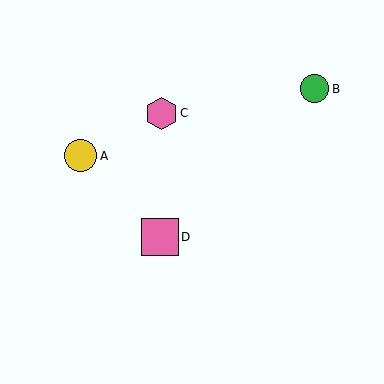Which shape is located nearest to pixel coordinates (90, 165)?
The yellow circle (labeled A) at (81, 156) is nearest to that location.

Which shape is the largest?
The pink square (labeled D) is the largest.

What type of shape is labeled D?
Shape D is a pink square.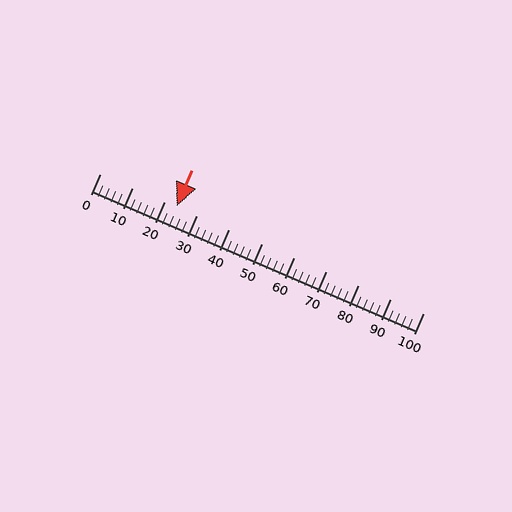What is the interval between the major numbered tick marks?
The major tick marks are spaced 10 units apart.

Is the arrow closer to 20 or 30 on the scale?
The arrow is closer to 20.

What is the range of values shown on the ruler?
The ruler shows values from 0 to 100.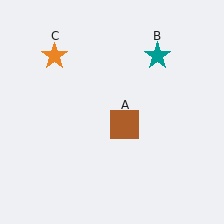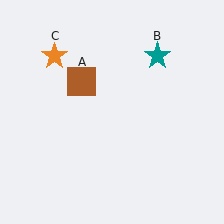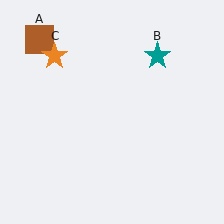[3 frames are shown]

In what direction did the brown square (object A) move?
The brown square (object A) moved up and to the left.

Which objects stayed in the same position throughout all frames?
Teal star (object B) and orange star (object C) remained stationary.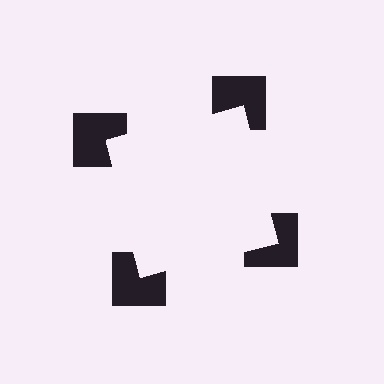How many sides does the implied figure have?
4 sides.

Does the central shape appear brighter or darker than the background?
It typically appears slightly brighter than the background, even though no actual brightness change is drawn.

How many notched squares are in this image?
There are 4 — one at each vertex of the illusory square.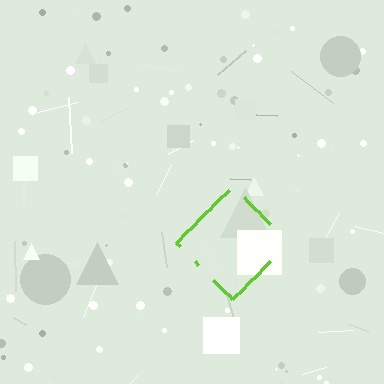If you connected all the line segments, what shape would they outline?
They would outline a diamond.